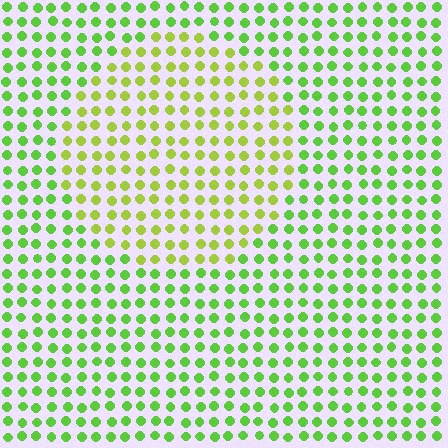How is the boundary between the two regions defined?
The boundary is defined purely by a slight shift in hue (about 29 degrees). Spacing, size, and orientation are identical on both sides.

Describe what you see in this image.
The image is filled with small lime elements in a uniform arrangement. A circle-shaped region is visible where the elements are tinted to a slightly different hue, forming a subtle color boundary.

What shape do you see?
I see a circle.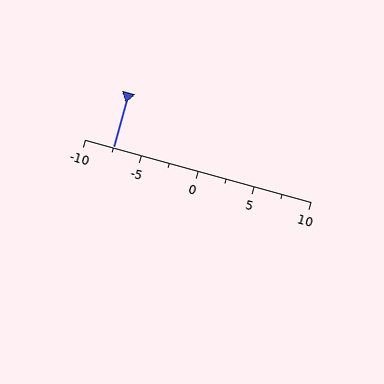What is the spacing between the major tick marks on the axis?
The major ticks are spaced 5 apart.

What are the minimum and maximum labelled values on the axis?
The axis runs from -10 to 10.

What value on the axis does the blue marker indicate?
The marker indicates approximately -7.5.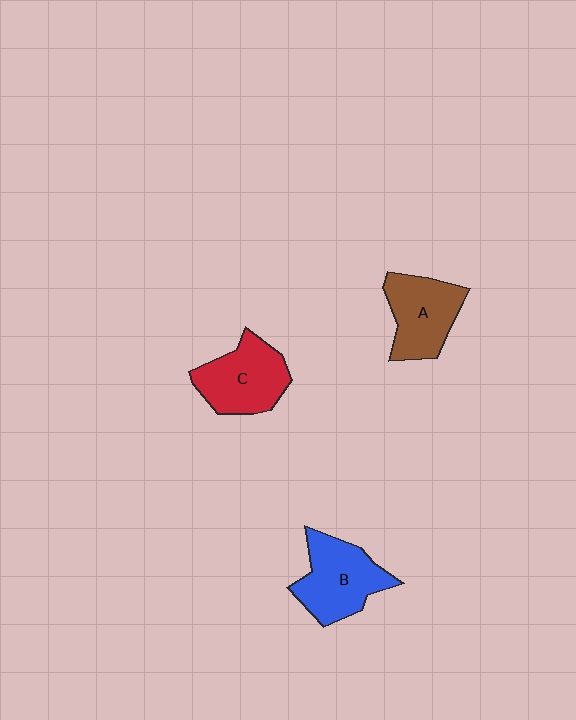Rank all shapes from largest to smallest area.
From largest to smallest: B (blue), C (red), A (brown).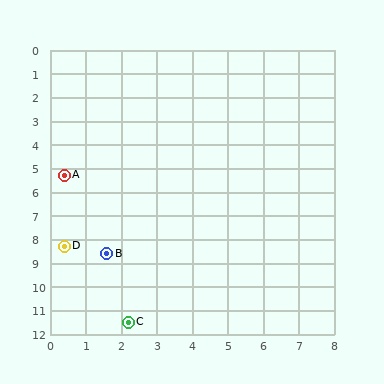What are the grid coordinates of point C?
Point C is at approximately (2.2, 11.5).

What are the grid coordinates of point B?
Point B is at approximately (1.6, 8.6).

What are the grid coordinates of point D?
Point D is at approximately (0.4, 8.3).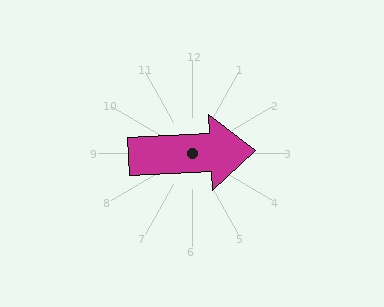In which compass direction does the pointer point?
East.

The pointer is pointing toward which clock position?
Roughly 3 o'clock.